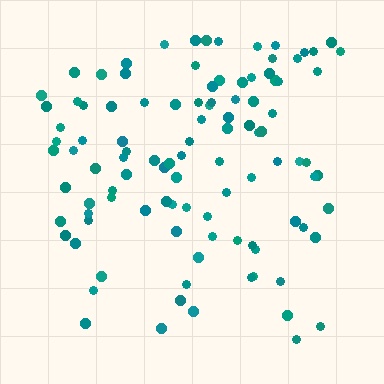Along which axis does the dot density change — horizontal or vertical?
Vertical.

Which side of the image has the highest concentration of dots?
The top.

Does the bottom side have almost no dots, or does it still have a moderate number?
Still a moderate number, just noticeably fewer than the top.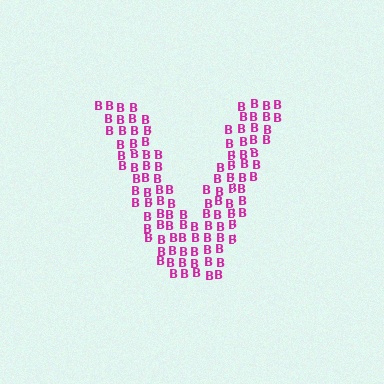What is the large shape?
The large shape is the letter V.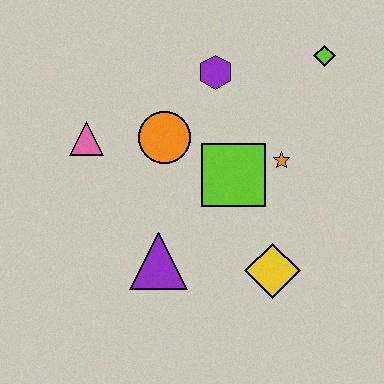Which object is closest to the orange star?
The lime square is closest to the orange star.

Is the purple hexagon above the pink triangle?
Yes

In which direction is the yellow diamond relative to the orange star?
The yellow diamond is below the orange star.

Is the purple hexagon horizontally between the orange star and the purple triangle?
Yes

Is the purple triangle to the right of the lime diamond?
No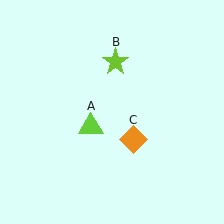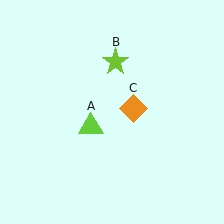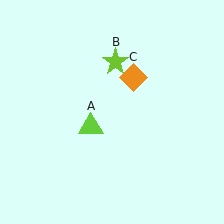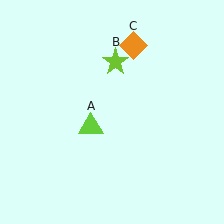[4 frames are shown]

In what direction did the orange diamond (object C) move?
The orange diamond (object C) moved up.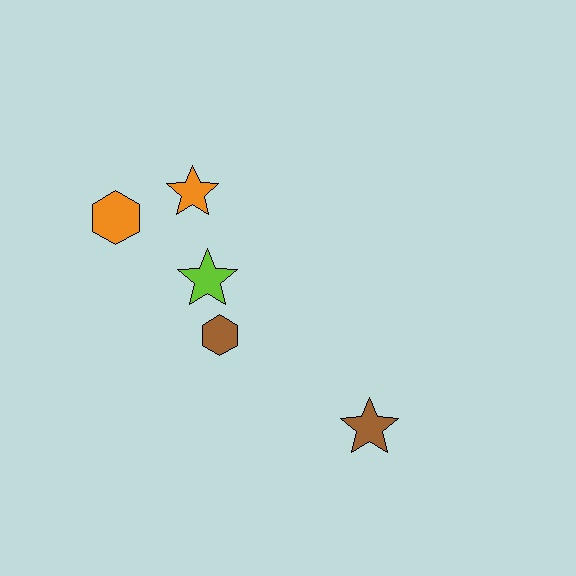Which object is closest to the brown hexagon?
The lime star is closest to the brown hexagon.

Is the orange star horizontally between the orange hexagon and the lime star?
Yes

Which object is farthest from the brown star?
The orange hexagon is farthest from the brown star.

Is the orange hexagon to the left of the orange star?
Yes